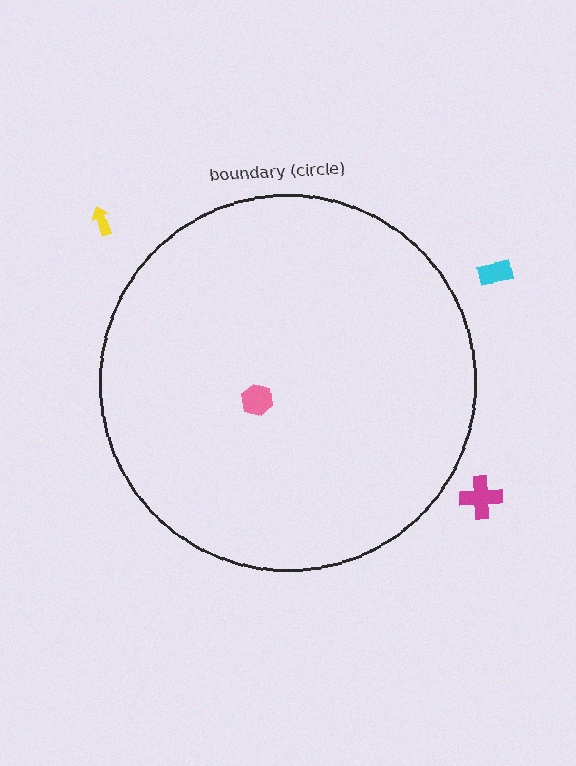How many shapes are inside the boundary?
1 inside, 3 outside.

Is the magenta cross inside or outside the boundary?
Outside.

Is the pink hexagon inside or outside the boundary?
Inside.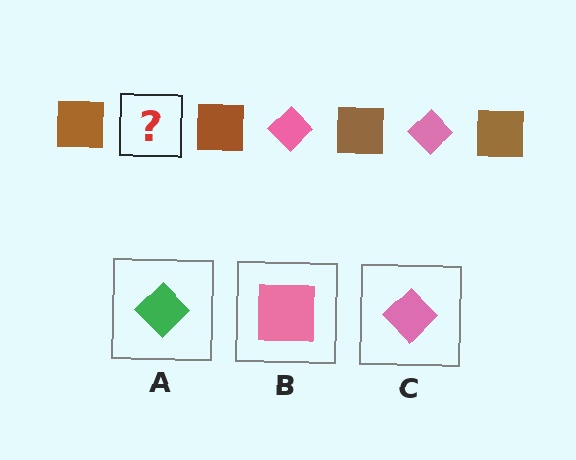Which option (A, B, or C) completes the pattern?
C.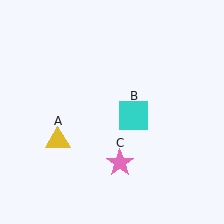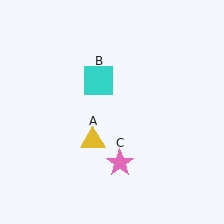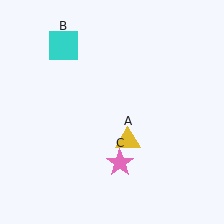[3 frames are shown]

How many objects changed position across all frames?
2 objects changed position: yellow triangle (object A), cyan square (object B).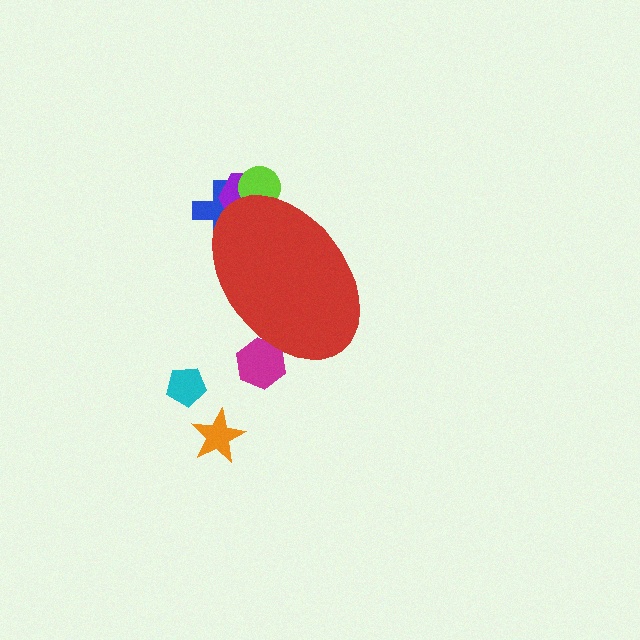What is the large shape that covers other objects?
A red ellipse.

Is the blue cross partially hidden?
Yes, the blue cross is partially hidden behind the red ellipse.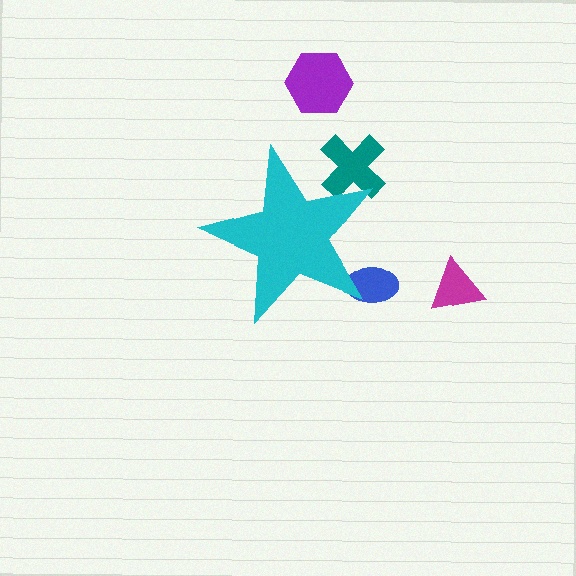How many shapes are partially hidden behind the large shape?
2 shapes are partially hidden.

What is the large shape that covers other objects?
A cyan star.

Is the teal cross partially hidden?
Yes, the teal cross is partially hidden behind the cyan star.